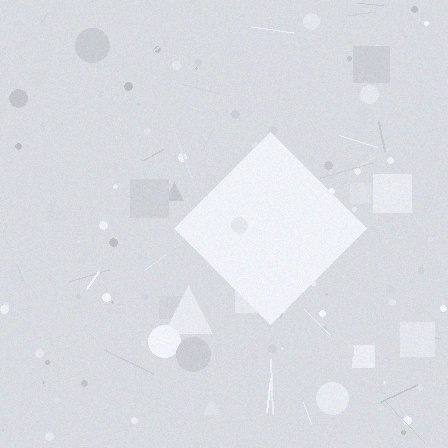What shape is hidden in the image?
A diamond is hidden in the image.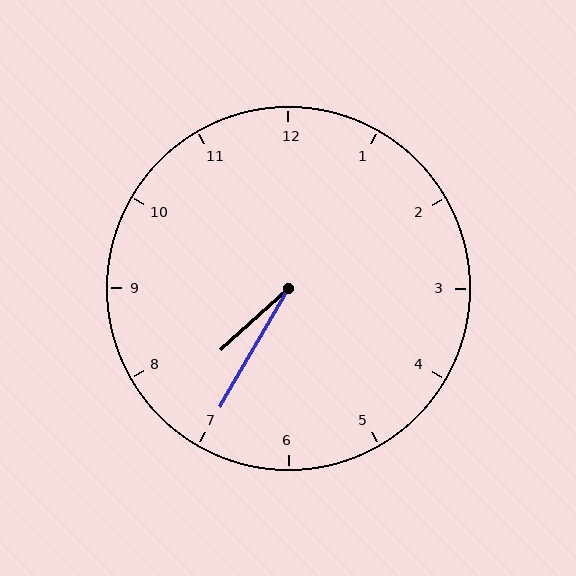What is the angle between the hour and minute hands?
Approximately 18 degrees.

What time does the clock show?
7:35.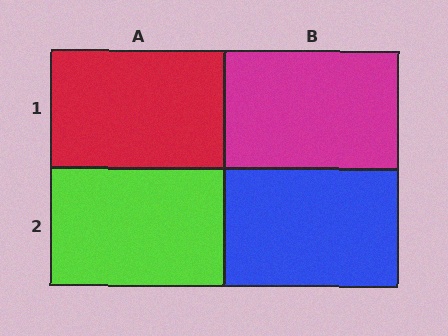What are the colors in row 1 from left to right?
Red, magenta.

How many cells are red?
1 cell is red.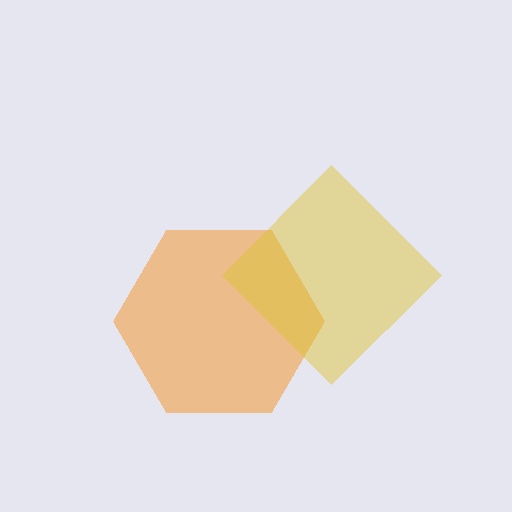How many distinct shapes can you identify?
There are 2 distinct shapes: an orange hexagon, a yellow diamond.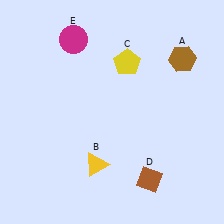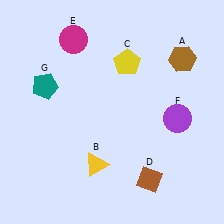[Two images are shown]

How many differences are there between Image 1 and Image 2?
There are 2 differences between the two images.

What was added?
A purple circle (F), a teal pentagon (G) were added in Image 2.